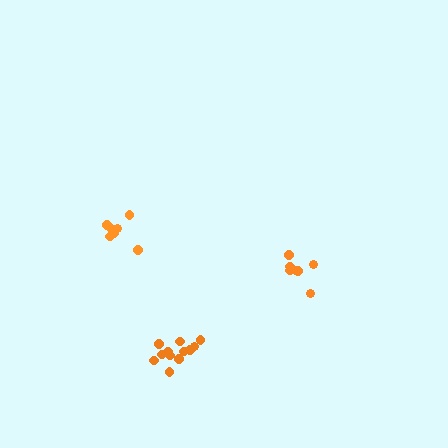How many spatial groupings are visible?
There are 3 spatial groupings.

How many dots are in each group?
Group 1: 7 dots, Group 2: 7 dots, Group 3: 13 dots (27 total).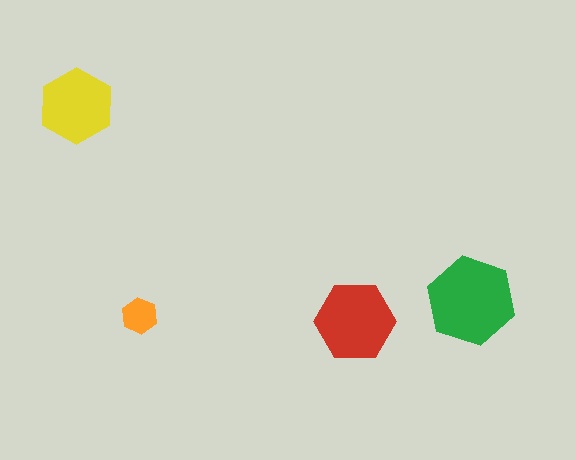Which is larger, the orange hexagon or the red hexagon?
The red one.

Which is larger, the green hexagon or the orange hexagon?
The green one.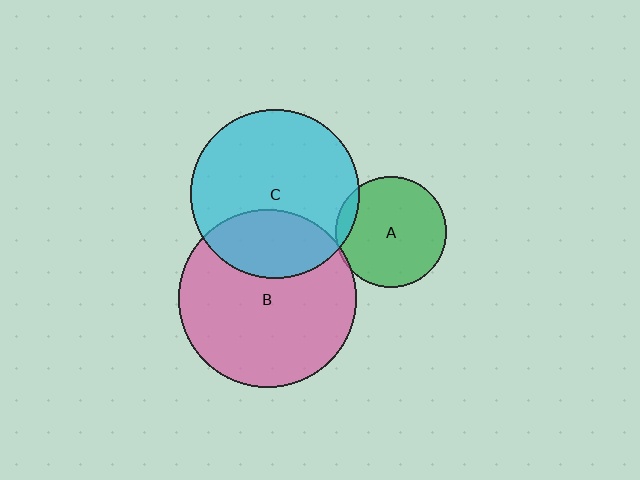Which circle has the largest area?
Circle B (pink).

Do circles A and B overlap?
Yes.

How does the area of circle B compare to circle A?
Approximately 2.5 times.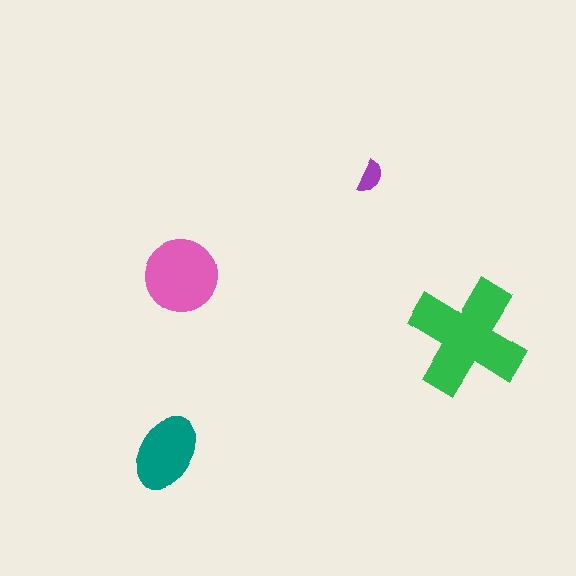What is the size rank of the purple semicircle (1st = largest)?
4th.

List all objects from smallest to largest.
The purple semicircle, the teal ellipse, the pink circle, the green cross.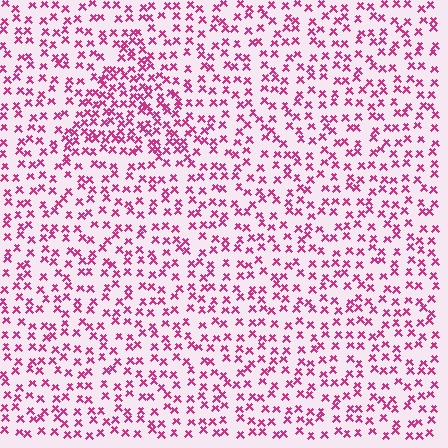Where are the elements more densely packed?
The elements are more densely packed inside the triangle boundary.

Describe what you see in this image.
The image contains small magenta elements arranged at two different densities. A triangle-shaped region is visible where the elements are more densely packed than the surrounding area.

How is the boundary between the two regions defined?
The boundary is defined by a change in element density (approximately 1.8x ratio). All elements are the same color, size, and shape.